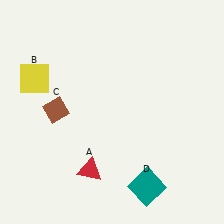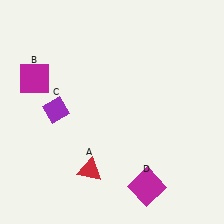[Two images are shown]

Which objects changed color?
B changed from yellow to magenta. C changed from brown to purple. D changed from teal to magenta.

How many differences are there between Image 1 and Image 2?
There are 3 differences between the two images.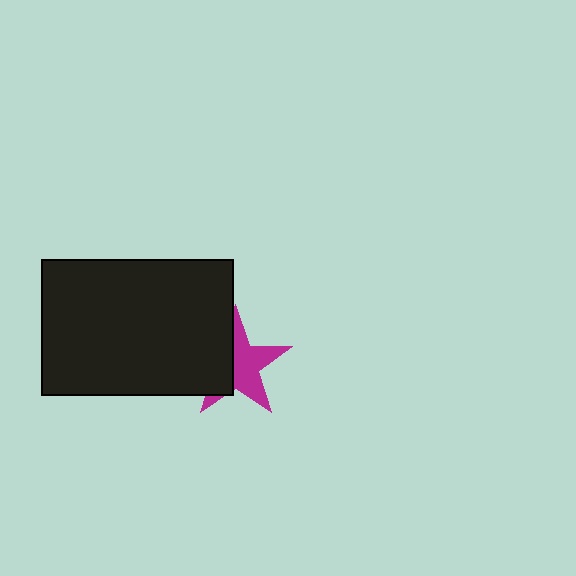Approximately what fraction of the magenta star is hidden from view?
Roughly 41% of the magenta star is hidden behind the black rectangle.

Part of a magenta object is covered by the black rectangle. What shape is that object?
It is a star.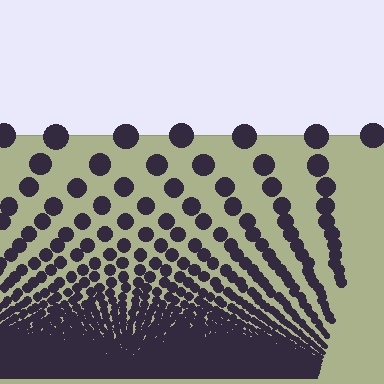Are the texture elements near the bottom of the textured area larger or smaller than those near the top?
Smaller. The gradient is inverted — elements near the bottom are smaller and denser.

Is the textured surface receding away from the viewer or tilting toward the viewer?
The surface appears to tilt toward the viewer. Texture elements get larger and sparser toward the top.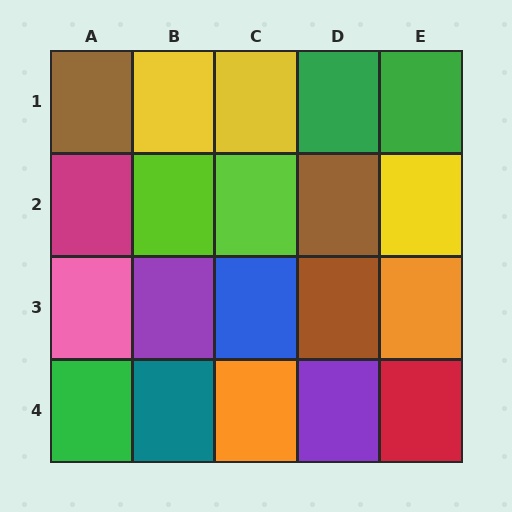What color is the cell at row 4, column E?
Red.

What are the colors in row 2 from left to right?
Magenta, lime, lime, brown, yellow.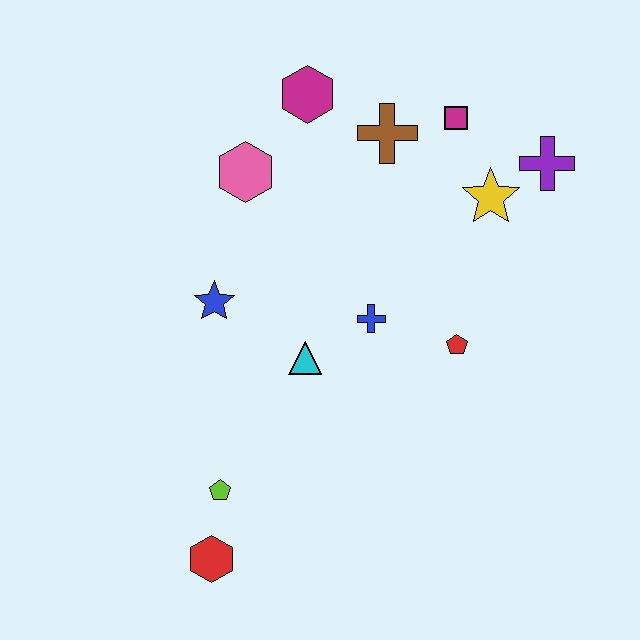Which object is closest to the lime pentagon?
The red hexagon is closest to the lime pentagon.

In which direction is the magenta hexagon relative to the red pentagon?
The magenta hexagon is above the red pentagon.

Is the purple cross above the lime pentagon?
Yes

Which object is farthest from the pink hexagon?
The red hexagon is farthest from the pink hexagon.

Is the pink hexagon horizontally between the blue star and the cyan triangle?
Yes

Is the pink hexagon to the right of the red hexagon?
Yes